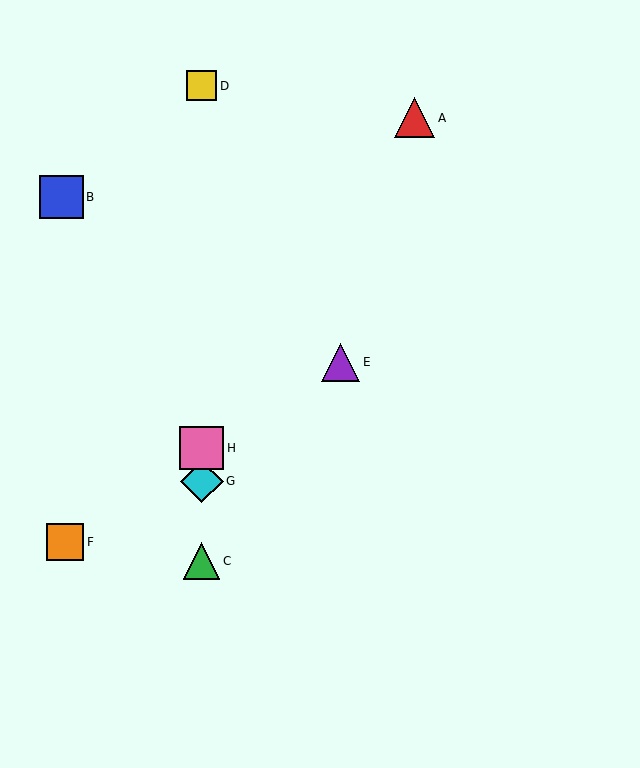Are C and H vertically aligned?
Yes, both are at x≈202.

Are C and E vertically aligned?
No, C is at x≈202 and E is at x≈341.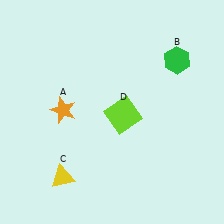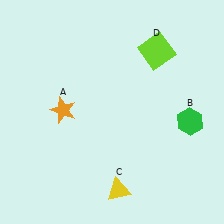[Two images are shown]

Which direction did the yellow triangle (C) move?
The yellow triangle (C) moved right.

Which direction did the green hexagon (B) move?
The green hexagon (B) moved down.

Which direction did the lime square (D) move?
The lime square (D) moved up.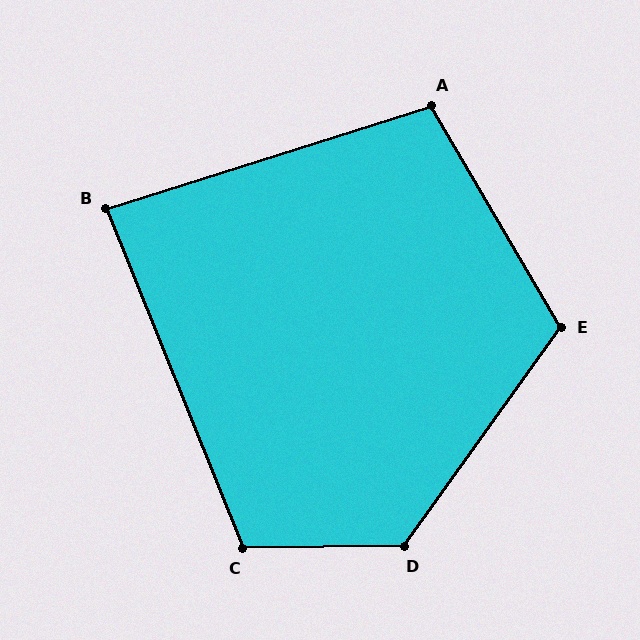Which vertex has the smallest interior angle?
B, at approximately 86 degrees.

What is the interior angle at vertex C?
Approximately 111 degrees (obtuse).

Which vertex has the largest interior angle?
D, at approximately 126 degrees.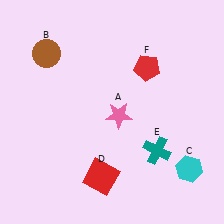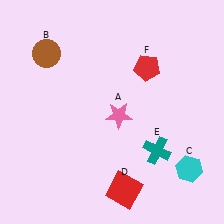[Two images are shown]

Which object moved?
The red square (D) moved right.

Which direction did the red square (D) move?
The red square (D) moved right.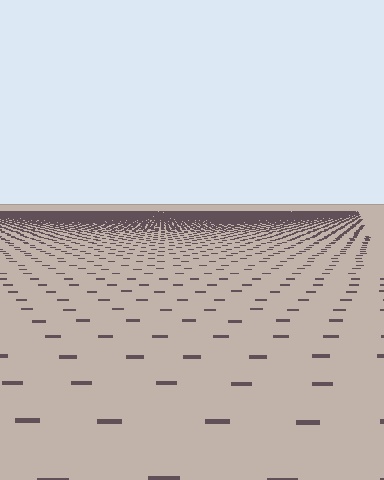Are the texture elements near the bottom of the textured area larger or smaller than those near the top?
Larger. Near the bottom, elements are closer to the viewer and appear at a bigger on-screen size.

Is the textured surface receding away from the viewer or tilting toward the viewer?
The surface is receding away from the viewer. Texture elements get smaller and denser toward the top.